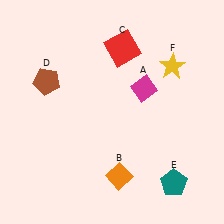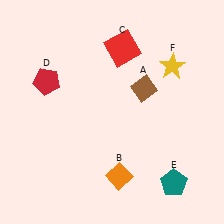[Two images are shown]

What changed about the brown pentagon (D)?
In Image 1, D is brown. In Image 2, it changed to red.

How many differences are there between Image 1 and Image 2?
There are 2 differences between the two images.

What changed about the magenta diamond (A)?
In Image 1, A is magenta. In Image 2, it changed to brown.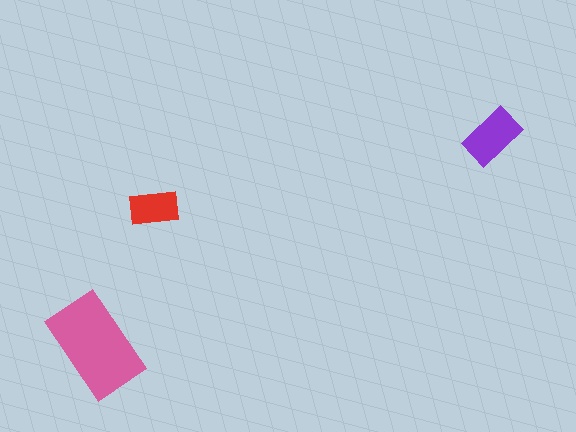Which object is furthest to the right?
The purple rectangle is rightmost.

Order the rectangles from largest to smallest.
the pink one, the purple one, the red one.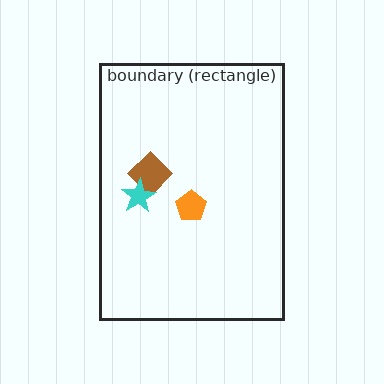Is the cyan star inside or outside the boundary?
Inside.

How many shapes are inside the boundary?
3 inside, 0 outside.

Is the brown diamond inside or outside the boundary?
Inside.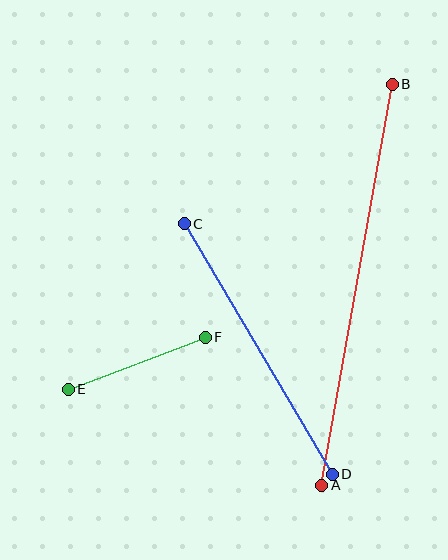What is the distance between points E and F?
The distance is approximately 146 pixels.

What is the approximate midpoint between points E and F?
The midpoint is at approximately (137, 363) pixels.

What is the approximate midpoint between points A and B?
The midpoint is at approximately (357, 285) pixels.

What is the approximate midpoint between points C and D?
The midpoint is at approximately (258, 349) pixels.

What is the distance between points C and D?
The distance is approximately 291 pixels.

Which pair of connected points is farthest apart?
Points A and B are farthest apart.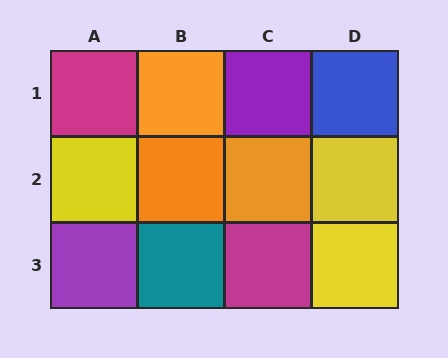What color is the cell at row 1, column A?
Magenta.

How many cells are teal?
1 cell is teal.